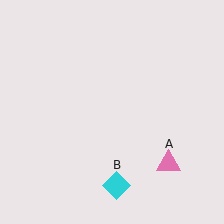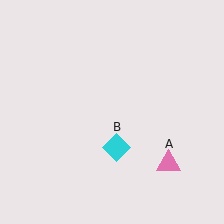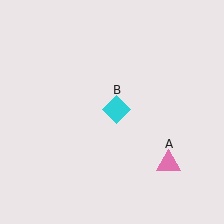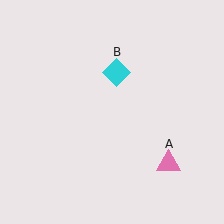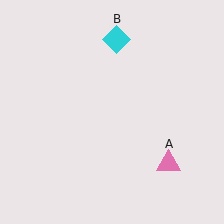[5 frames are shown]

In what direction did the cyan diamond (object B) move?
The cyan diamond (object B) moved up.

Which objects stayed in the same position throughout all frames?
Pink triangle (object A) remained stationary.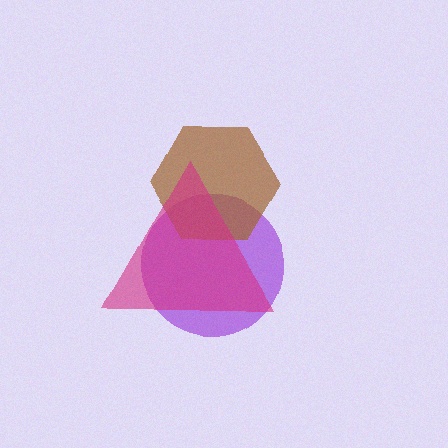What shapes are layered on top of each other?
The layered shapes are: a purple circle, a brown hexagon, a magenta triangle.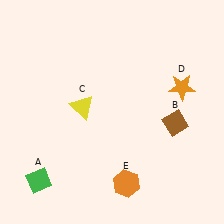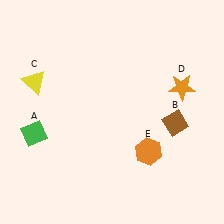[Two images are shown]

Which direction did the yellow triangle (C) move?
The yellow triangle (C) moved left.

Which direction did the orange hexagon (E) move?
The orange hexagon (E) moved up.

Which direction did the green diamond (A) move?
The green diamond (A) moved up.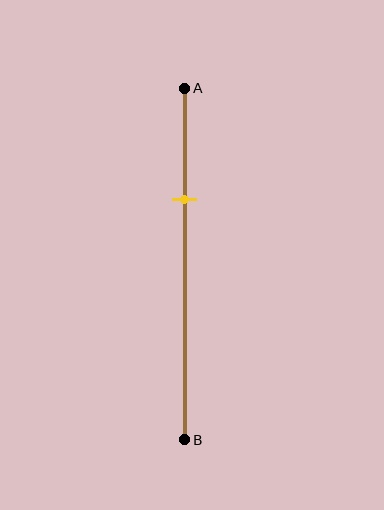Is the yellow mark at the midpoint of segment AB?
No, the mark is at about 30% from A, not at the 50% midpoint.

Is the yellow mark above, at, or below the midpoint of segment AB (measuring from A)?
The yellow mark is above the midpoint of segment AB.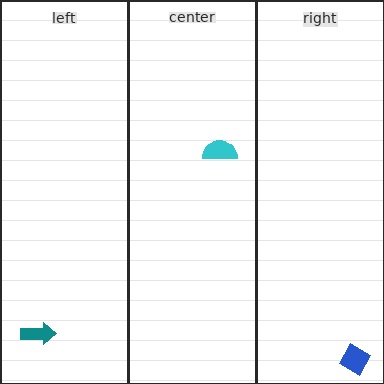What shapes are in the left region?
The teal arrow.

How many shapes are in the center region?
1.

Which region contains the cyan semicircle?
The center region.